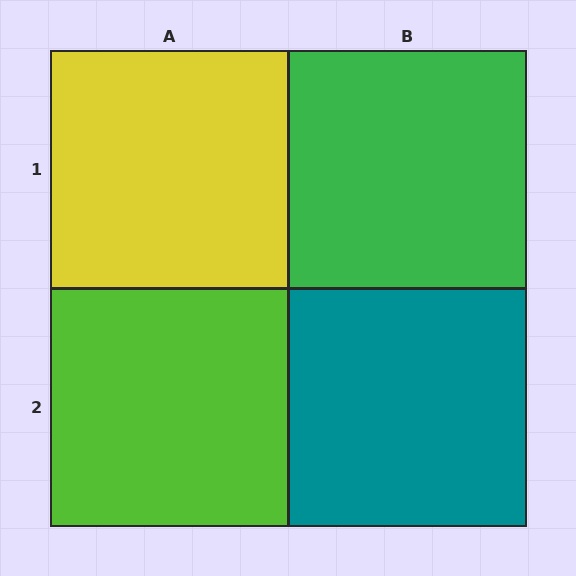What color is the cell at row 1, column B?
Green.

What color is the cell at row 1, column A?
Yellow.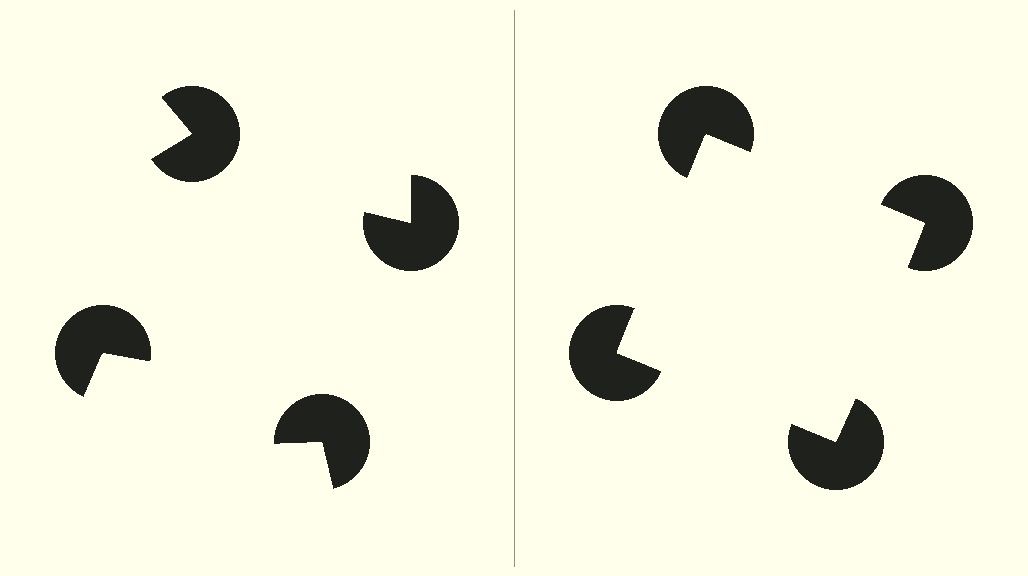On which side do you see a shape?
An illusory square appears on the right side. On the left side the wedge cuts are rotated, so no coherent shape forms.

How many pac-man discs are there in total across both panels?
8 — 4 on each side.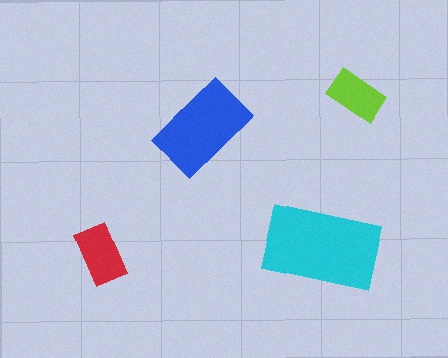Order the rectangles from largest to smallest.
the cyan one, the blue one, the red one, the lime one.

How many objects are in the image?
There are 4 objects in the image.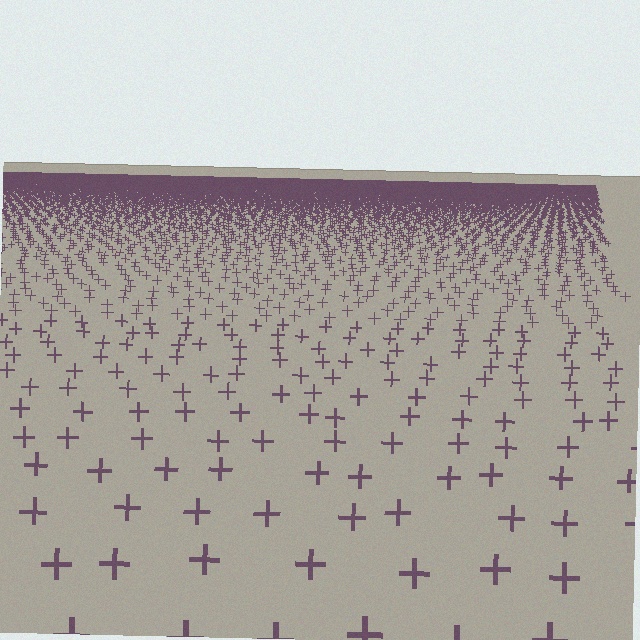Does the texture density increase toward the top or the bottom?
Density increases toward the top.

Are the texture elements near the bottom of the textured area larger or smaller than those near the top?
Larger. Near the bottom, elements are closer to the viewer and appear at a bigger on-screen size.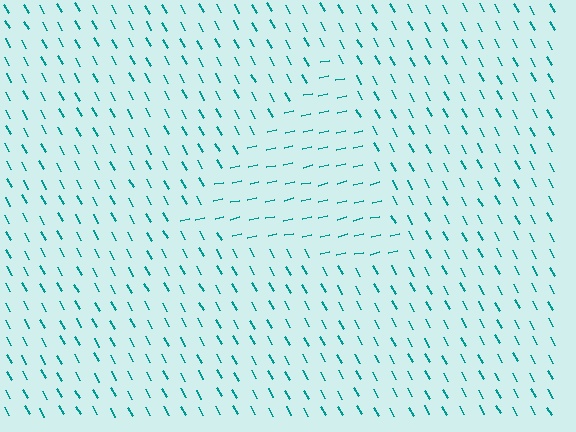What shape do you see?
I see a triangle.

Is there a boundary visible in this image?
Yes, there is a texture boundary formed by a change in line orientation.